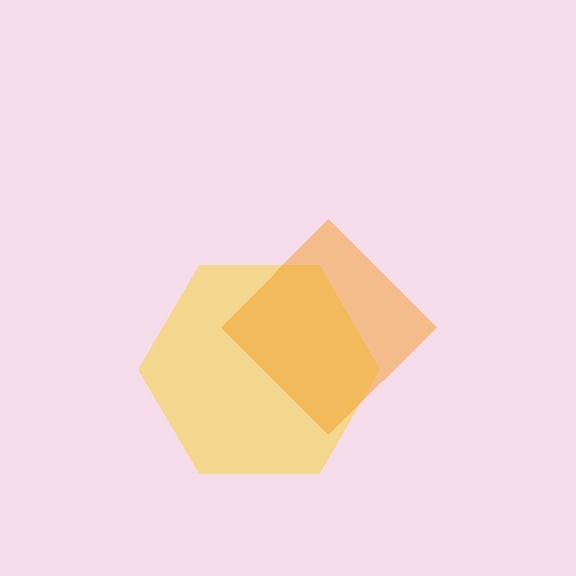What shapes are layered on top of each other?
The layered shapes are: a yellow hexagon, an orange diamond.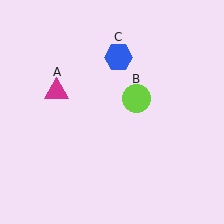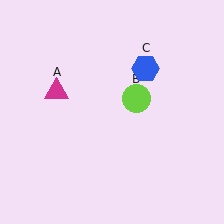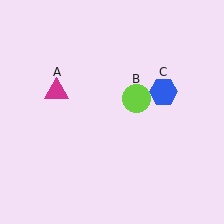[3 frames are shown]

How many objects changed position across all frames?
1 object changed position: blue hexagon (object C).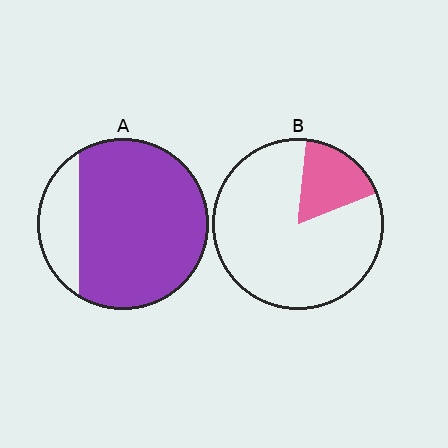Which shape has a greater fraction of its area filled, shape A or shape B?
Shape A.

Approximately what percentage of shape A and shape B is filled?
A is approximately 80% and B is approximately 20%.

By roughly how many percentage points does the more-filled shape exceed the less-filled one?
By roughly 65 percentage points (A over B).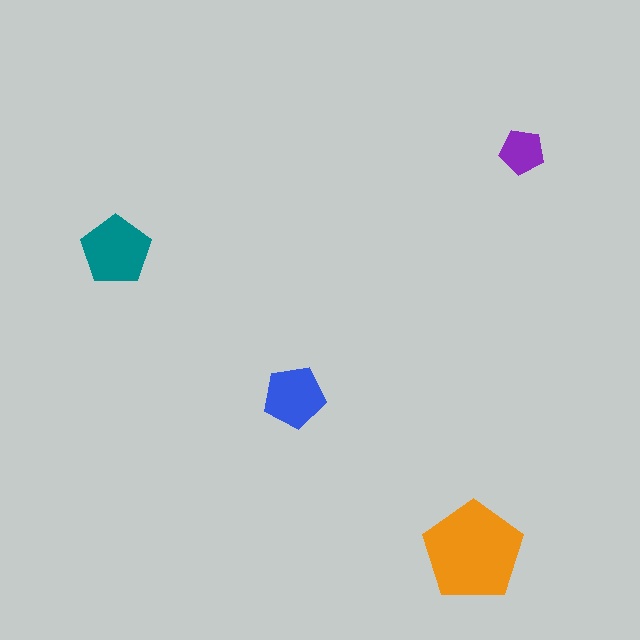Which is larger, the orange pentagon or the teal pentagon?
The orange one.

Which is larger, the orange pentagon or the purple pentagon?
The orange one.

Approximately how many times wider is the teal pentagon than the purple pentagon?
About 1.5 times wider.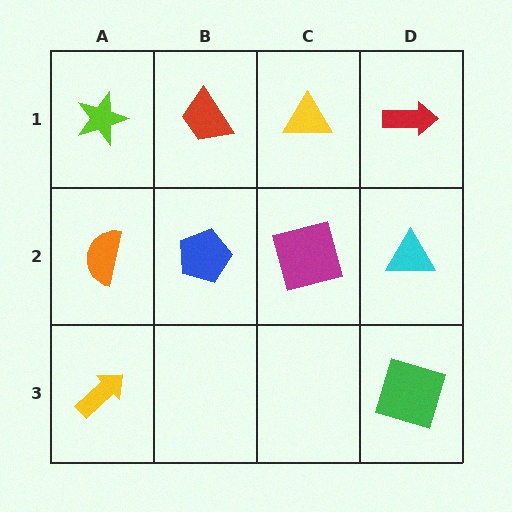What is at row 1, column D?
A red arrow.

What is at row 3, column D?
A green square.